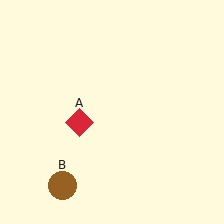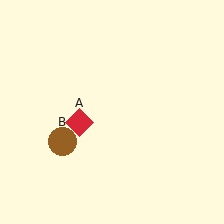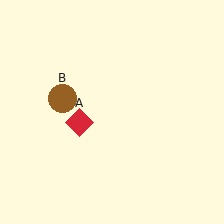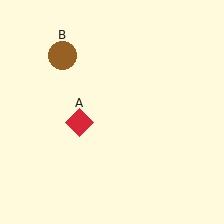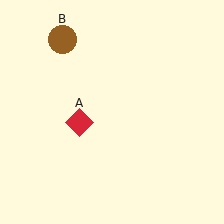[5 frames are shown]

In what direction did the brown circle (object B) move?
The brown circle (object B) moved up.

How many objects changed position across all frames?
1 object changed position: brown circle (object B).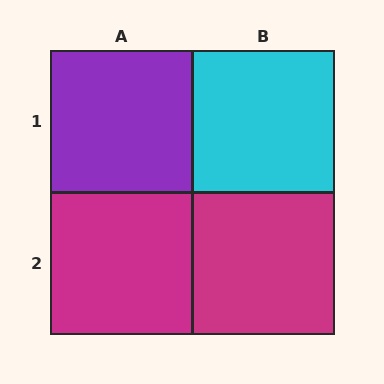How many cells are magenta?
2 cells are magenta.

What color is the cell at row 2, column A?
Magenta.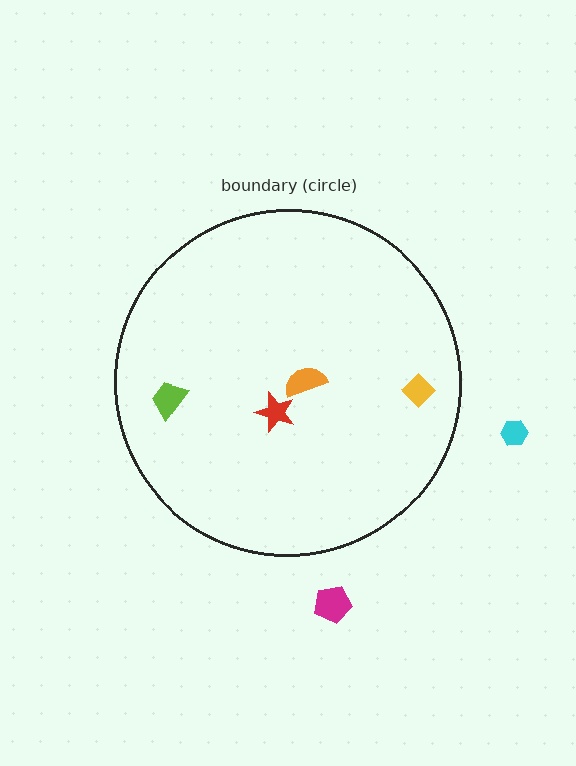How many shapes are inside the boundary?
4 inside, 2 outside.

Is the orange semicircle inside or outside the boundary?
Inside.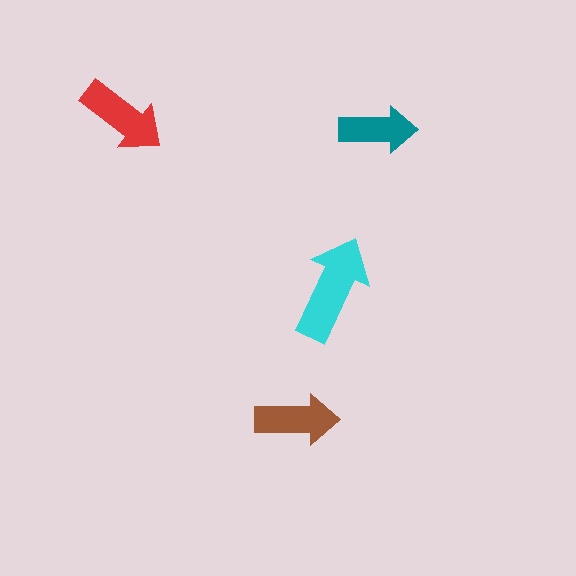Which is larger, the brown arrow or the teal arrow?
The brown one.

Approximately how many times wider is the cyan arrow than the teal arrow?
About 1.5 times wider.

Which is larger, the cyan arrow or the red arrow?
The cyan one.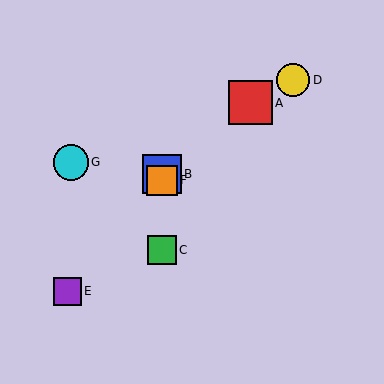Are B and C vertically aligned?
Yes, both are at x≈162.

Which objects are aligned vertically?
Objects B, C, F are aligned vertically.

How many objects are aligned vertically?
3 objects (B, C, F) are aligned vertically.